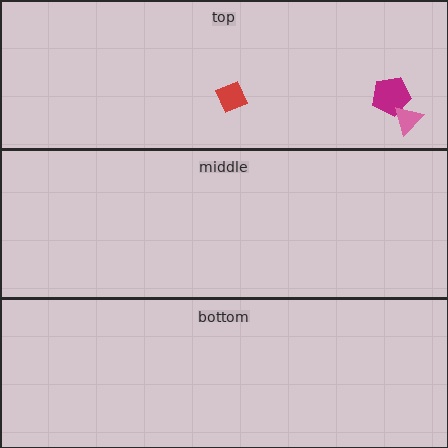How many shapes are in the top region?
3.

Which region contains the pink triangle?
The top region.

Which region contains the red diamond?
The top region.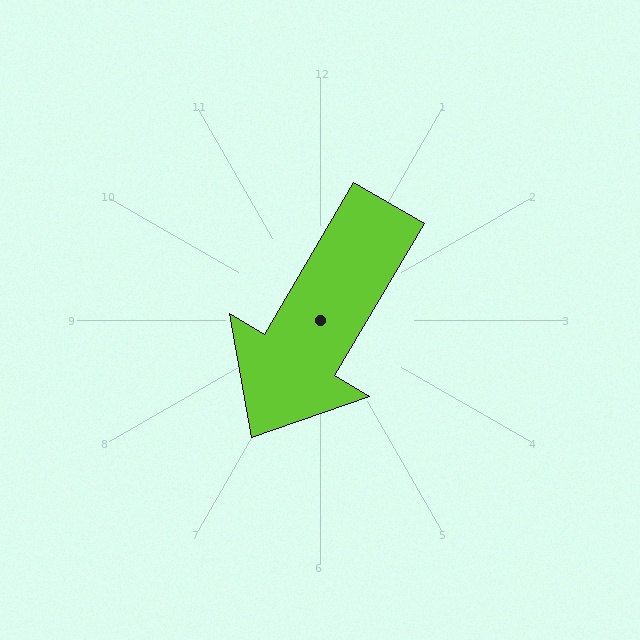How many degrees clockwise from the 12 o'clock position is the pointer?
Approximately 211 degrees.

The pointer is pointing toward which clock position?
Roughly 7 o'clock.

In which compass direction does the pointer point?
Southwest.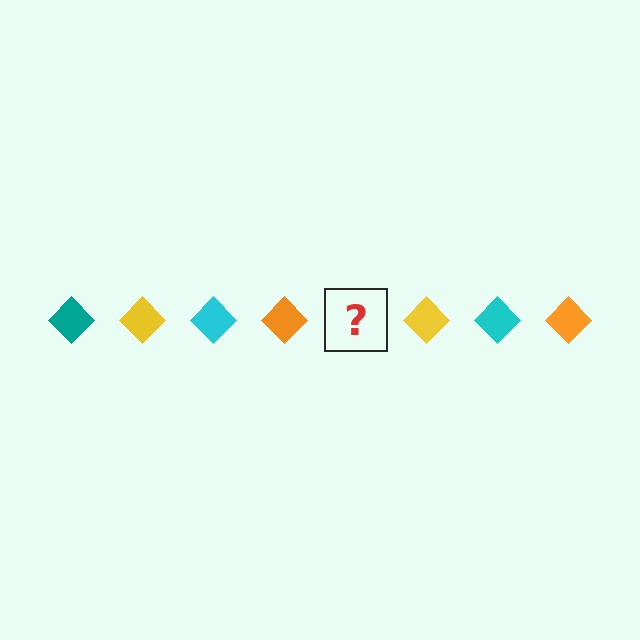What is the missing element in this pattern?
The missing element is a teal diamond.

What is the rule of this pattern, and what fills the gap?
The rule is that the pattern cycles through teal, yellow, cyan, orange diamonds. The gap should be filled with a teal diamond.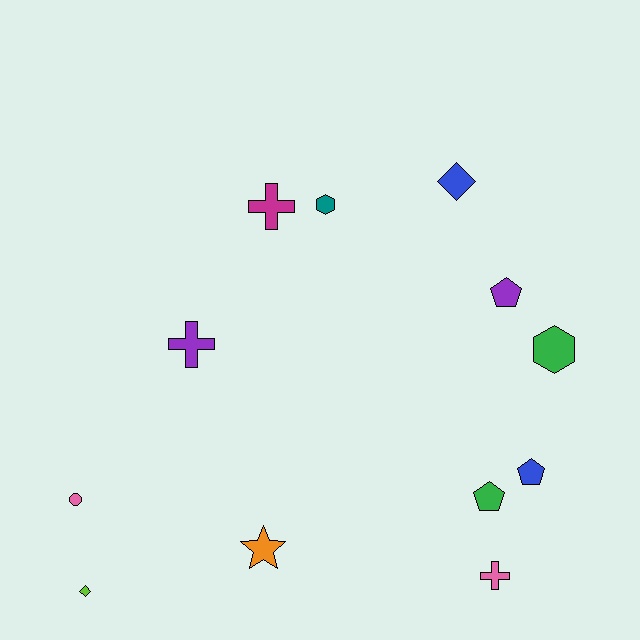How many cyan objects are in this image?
There are no cyan objects.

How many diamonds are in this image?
There are 2 diamonds.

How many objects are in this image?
There are 12 objects.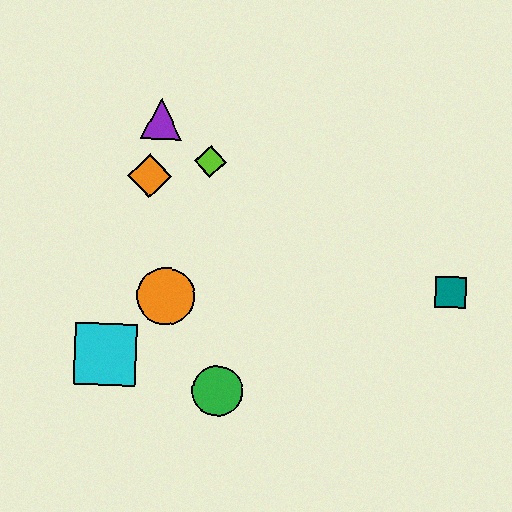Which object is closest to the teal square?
The green circle is closest to the teal square.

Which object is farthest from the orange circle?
The teal square is farthest from the orange circle.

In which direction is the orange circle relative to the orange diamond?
The orange circle is below the orange diamond.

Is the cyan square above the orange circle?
No